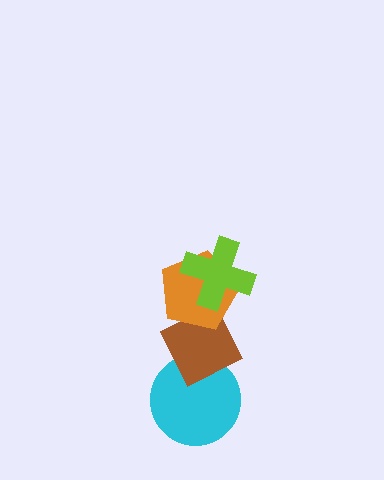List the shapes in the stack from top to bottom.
From top to bottom: the lime cross, the orange pentagon, the brown diamond, the cyan circle.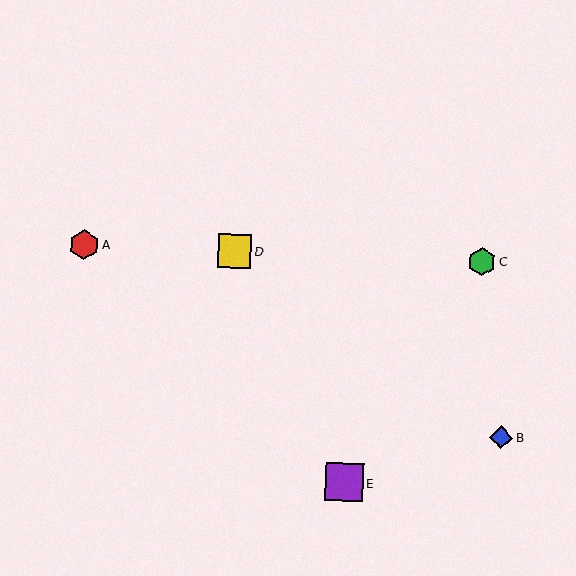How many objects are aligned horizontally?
3 objects (A, C, D) are aligned horizontally.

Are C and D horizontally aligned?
Yes, both are at y≈262.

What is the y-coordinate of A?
Object A is at y≈245.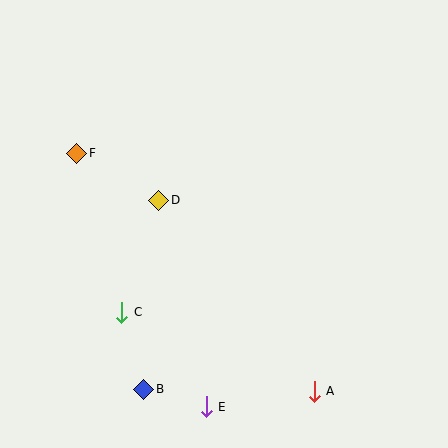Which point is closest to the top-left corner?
Point F is closest to the top-left corner.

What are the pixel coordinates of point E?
Point E is at (206, 407).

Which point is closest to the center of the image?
Point D at (159, 200) is closest to the center.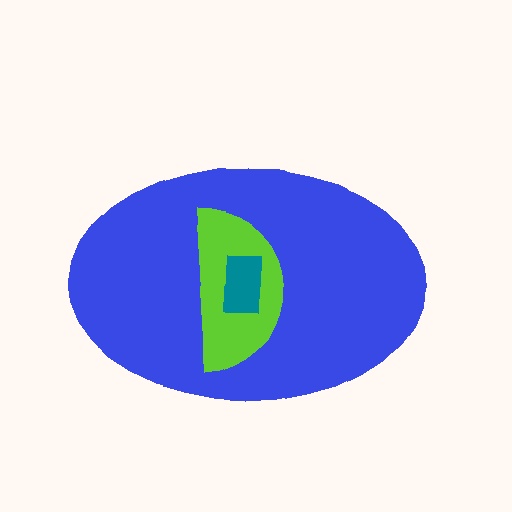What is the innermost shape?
The teal rectangle.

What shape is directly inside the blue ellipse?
The lime semicircle.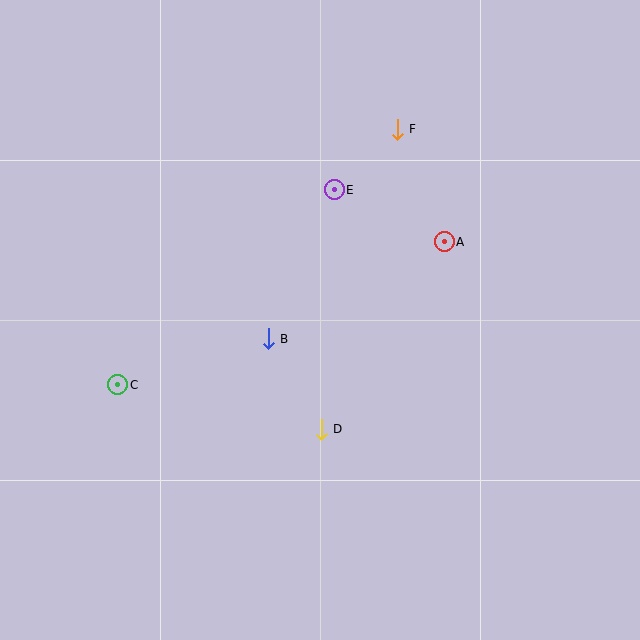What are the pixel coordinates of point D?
Point D is at (321, 429).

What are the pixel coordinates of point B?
Point B is at (268, 339).